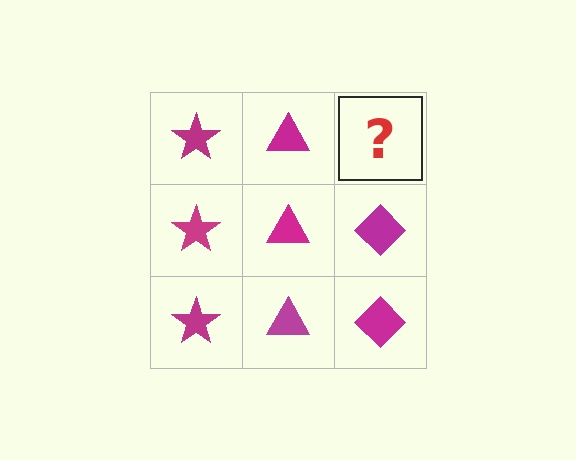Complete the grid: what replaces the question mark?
The question mark should be replaced with a magenta diamond.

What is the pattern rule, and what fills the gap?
The rule is that each column has a consistent shape. The gap should be filled with a magenta diamond.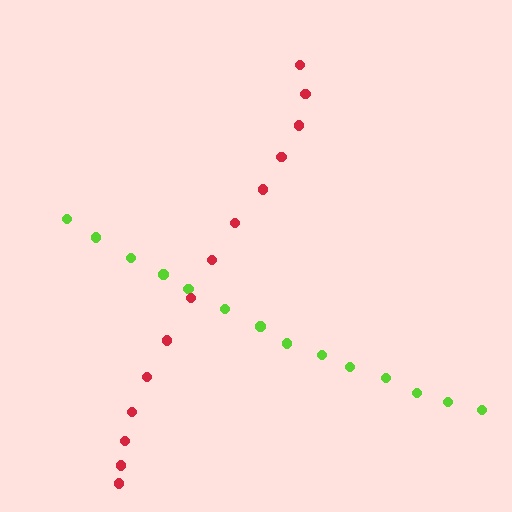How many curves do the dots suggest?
There are 2 distinct paths.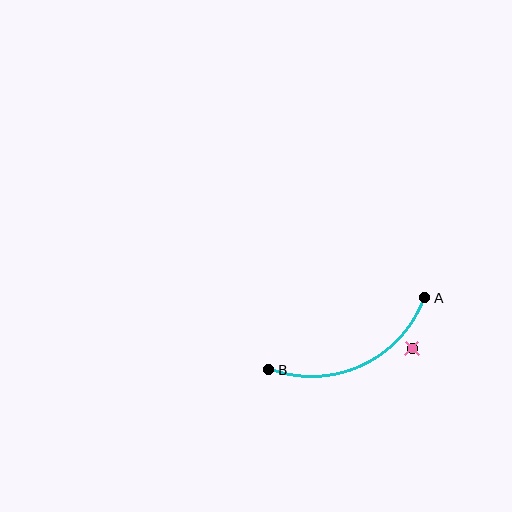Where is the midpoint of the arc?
The arc midpoint is the point on the curve farthest from the straight line joining A and B. It sits below that line.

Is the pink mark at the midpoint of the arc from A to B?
No — the pink mark does not lie on the arc at all. It sits slightly outside the curve.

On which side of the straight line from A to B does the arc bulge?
The arc bulges below the straight line connecting A and B.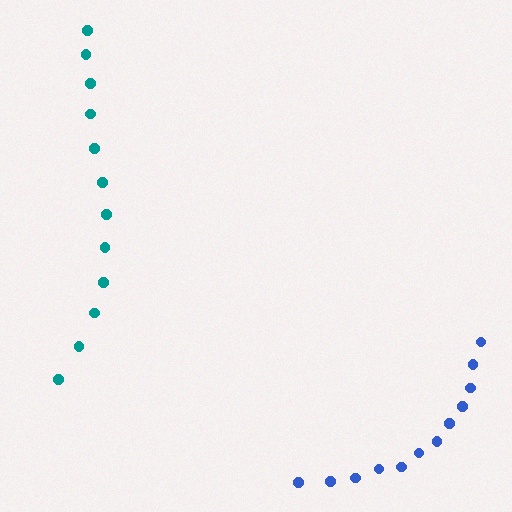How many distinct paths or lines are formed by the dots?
There are 2 distinct paths.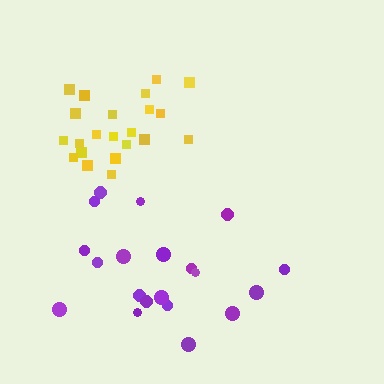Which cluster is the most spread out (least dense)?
Purple.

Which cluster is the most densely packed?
Yellow.